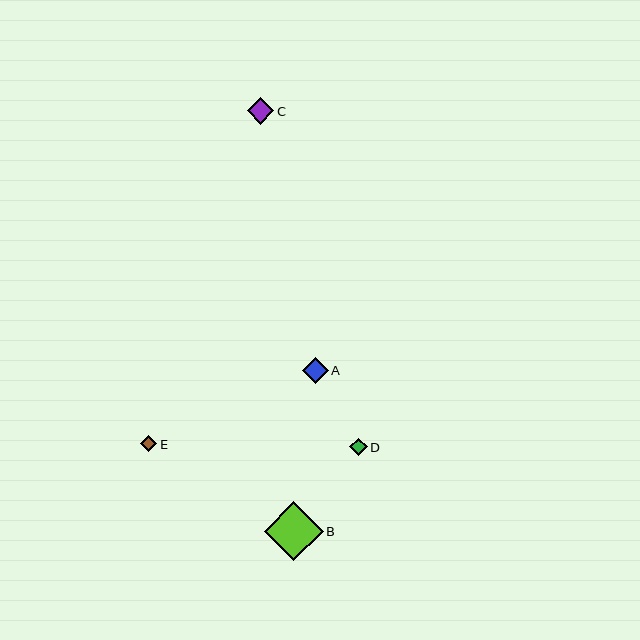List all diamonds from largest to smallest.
From largest to smallest: B, C, A, D, E.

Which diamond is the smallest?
Diamond E is the smallest with a size of approximately 16 pixels.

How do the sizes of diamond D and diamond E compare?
Diamond D and diamond E are approximately the same size.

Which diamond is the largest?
Diamond B is the largest with a size of approximately 59 pixels.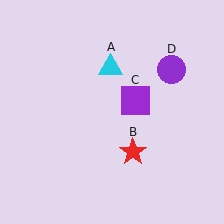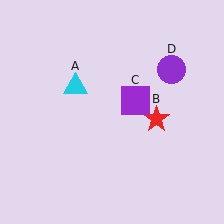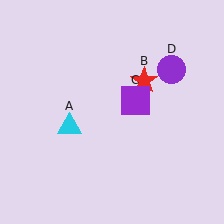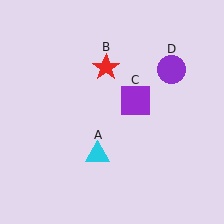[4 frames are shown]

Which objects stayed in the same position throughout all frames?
Purple square (object C) and purple circle (object D) remained stationary.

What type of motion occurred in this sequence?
The cyan triangle (object A), red star (object B) rotated counterclockwise around the center of the scene.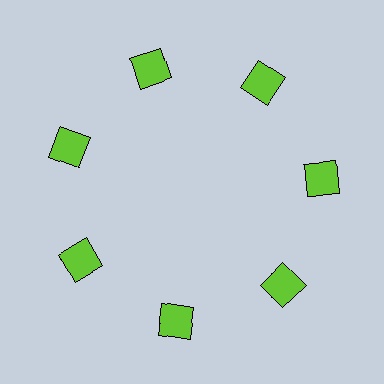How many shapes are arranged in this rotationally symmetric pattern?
There are 7 shapes, arranged in 7 groups of 1.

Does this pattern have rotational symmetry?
Yes, this pattern has 7-fold rotational symmetry. It looks the same after rotating 51 degrees around the center.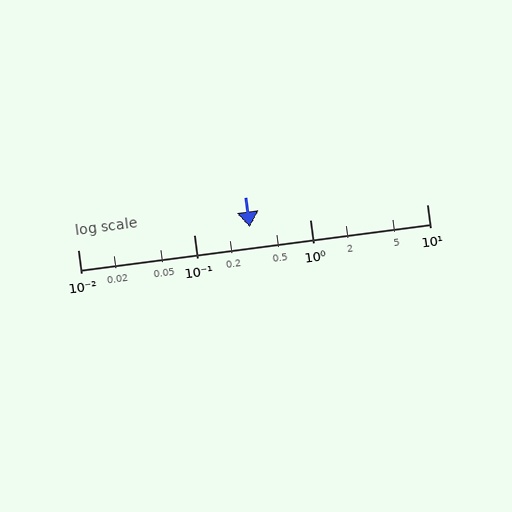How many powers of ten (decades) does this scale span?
The scale spans 3 decades, from 0.01 to 10.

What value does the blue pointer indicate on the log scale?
The pointer indicates approximately 0.3.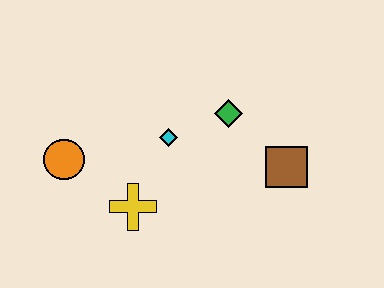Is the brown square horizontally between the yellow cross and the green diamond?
No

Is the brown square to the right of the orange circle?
Yes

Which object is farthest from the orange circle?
The brown square is farthest from the orange circle.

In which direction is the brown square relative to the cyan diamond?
The brown square is to the right of the cyan diamond.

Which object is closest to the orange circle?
The yellow cross is closest to the orange circle.